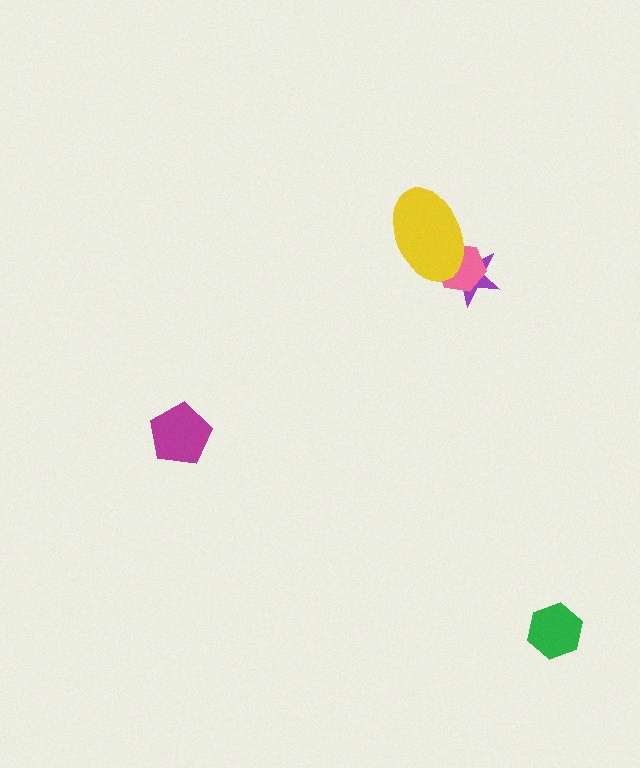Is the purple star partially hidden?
Yes, it is partially covered by another shape.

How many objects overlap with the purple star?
2 objects overlap with the purple star.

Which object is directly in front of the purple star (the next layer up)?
The pink hexagon is directly in front of the purple star.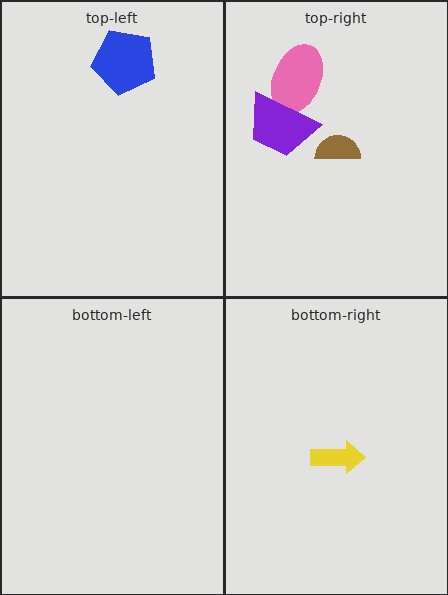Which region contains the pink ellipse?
The top-right region.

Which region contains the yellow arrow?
The bottom-right region.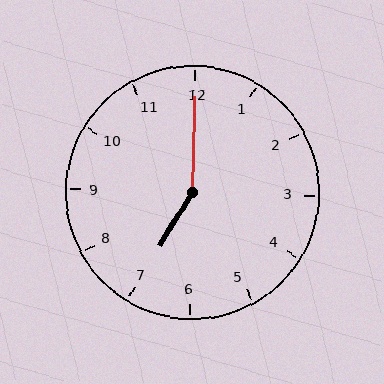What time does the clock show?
7:00.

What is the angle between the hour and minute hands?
Approximately 150 degrees.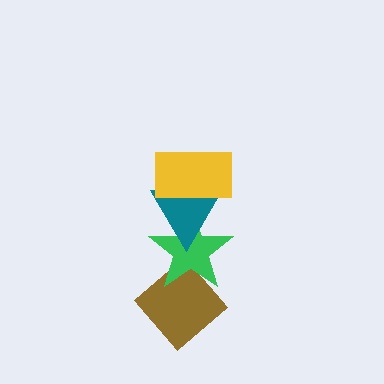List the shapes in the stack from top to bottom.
From top to bottom: the yellow rectangle, the teal triangle, the green star, the brown diamond.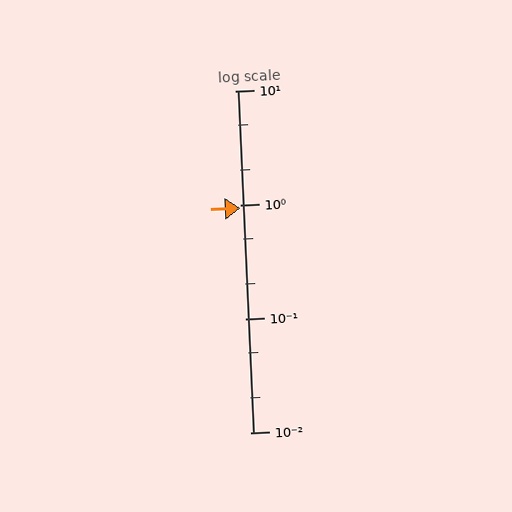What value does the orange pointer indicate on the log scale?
The pointer indicates approximately 0.93.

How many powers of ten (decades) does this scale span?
The scale spans 3 decades, from 0.01 to 10.